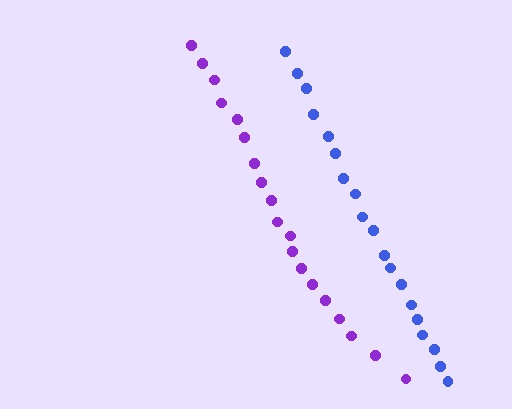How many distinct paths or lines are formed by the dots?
There are 2 distinct paths.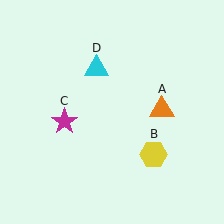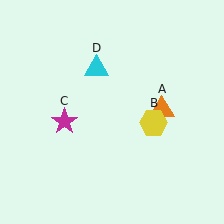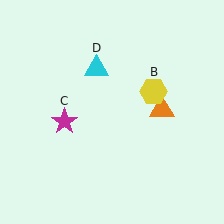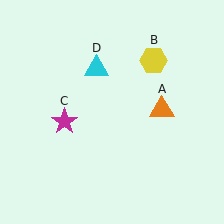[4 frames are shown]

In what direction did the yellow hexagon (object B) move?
The yellow hexagon (object B) moved up.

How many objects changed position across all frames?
1 object changed position: yellow hexagon (object B).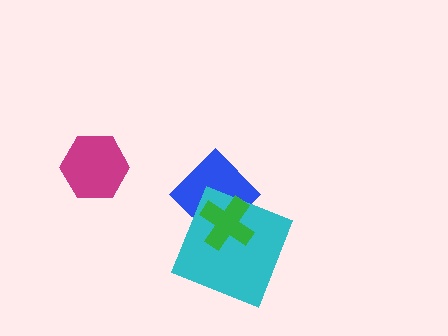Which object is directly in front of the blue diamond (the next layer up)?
The cyan square is directly in front of the blue diamond.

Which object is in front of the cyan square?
The green cross is in front of the cyan square.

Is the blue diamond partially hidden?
Yes, it is partially covered by another shape.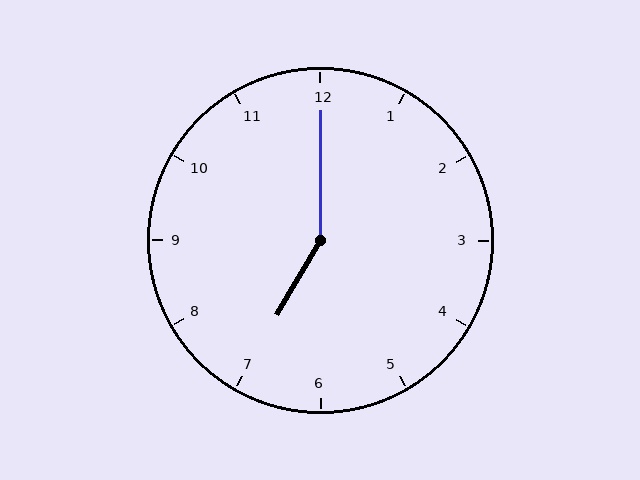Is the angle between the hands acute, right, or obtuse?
It is obtuse.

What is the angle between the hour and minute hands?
Approximately 150 degrees.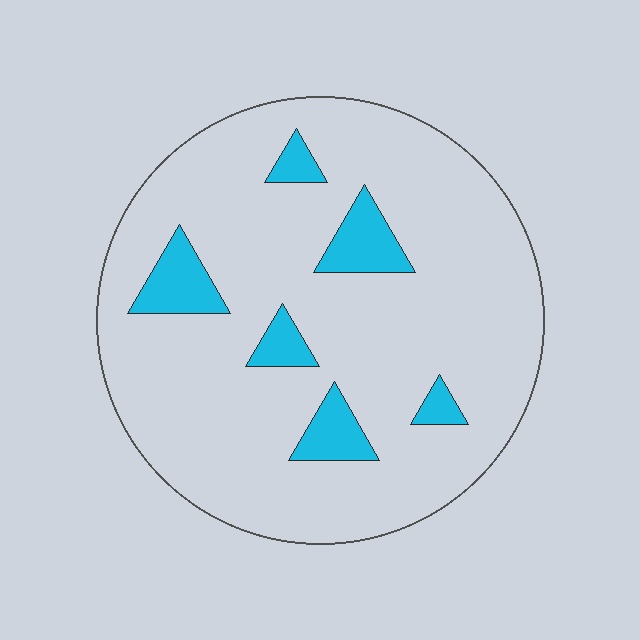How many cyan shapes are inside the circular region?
6.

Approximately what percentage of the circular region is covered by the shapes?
Approximately 10%.